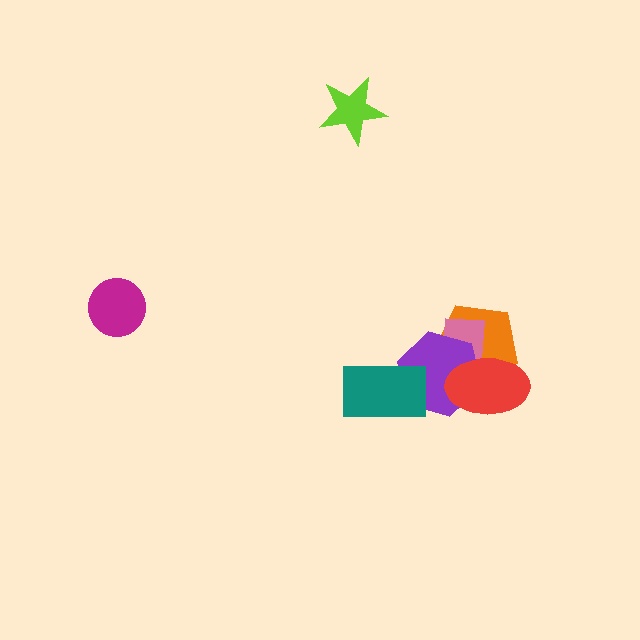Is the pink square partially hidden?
Yes, it is partially covered by another shape.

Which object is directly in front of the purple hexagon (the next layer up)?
The red ellipse is directly in front of the purple hexagon.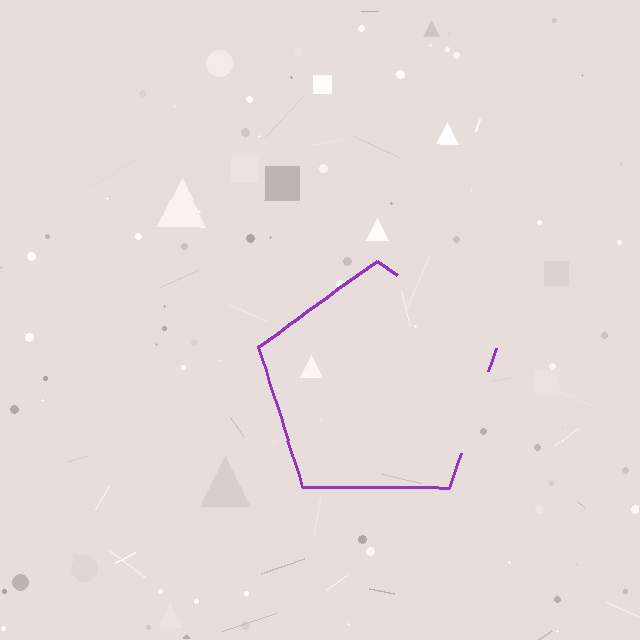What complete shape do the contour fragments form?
The contour fragments form a pentagon.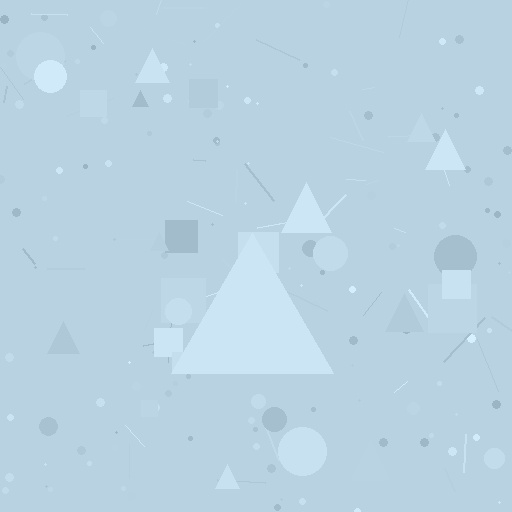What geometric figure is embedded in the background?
A triangle is embedded in the background.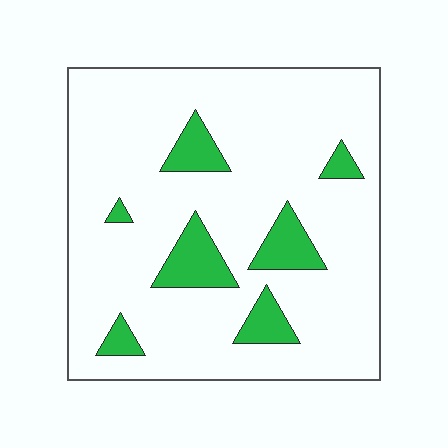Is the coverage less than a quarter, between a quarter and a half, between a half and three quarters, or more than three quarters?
Less than a quarter.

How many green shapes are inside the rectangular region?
7.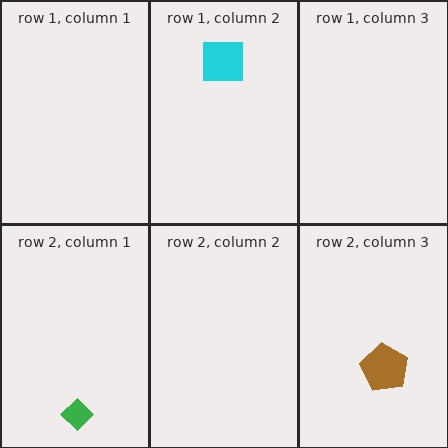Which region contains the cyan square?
The row 1, column 2 region.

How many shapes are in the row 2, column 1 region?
1.